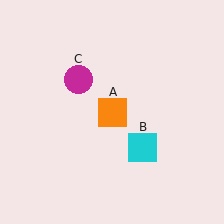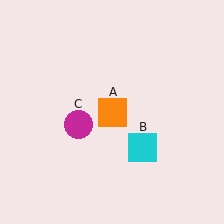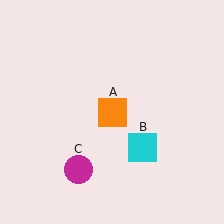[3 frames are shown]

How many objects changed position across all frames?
1 object changed position: magenta circle (object C).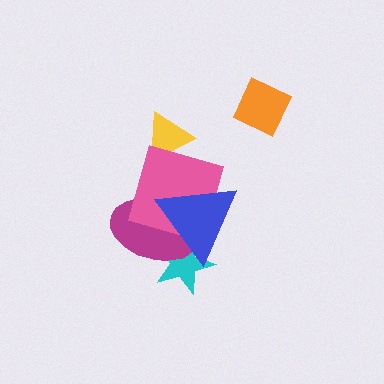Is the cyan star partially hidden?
Yes, it is partially covered by another shape.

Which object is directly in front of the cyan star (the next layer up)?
The magenta ellipse is directly in front of the cyan star.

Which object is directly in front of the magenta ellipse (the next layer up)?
The pink square is directly in front of the magenta ellipse.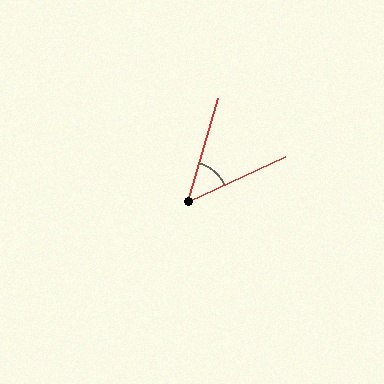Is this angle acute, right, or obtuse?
It is acute.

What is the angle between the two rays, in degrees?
Approximately 49 degrees.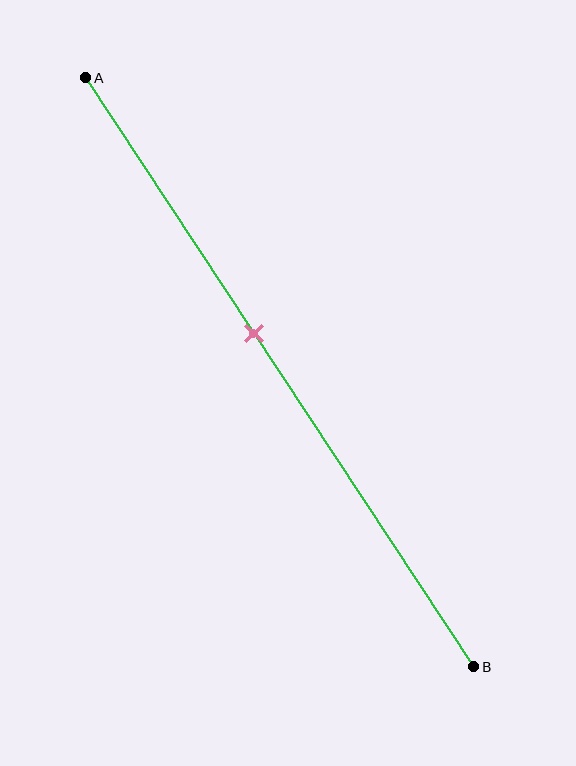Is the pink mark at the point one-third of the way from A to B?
No, the mark is at about 45% from A, not at the 33% one-third point.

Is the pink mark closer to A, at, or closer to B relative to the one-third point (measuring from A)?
The pink mark is closer to point B than the one-third point of segment AB.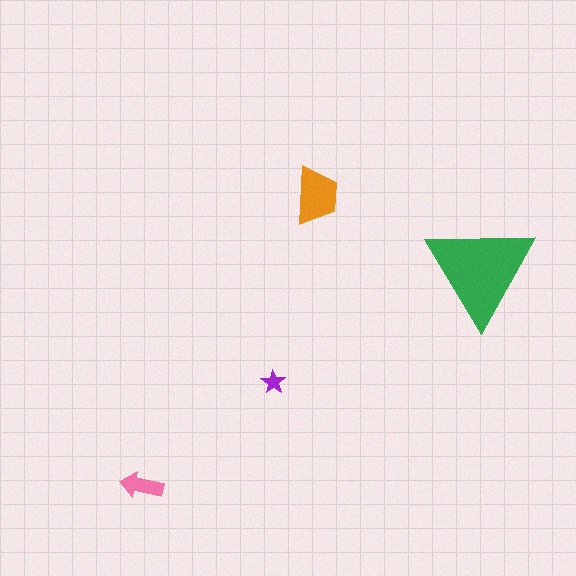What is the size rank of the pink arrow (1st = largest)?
3rd.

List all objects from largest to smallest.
The green triangle, the orange trapezoid, the pink arrow, the purple star.